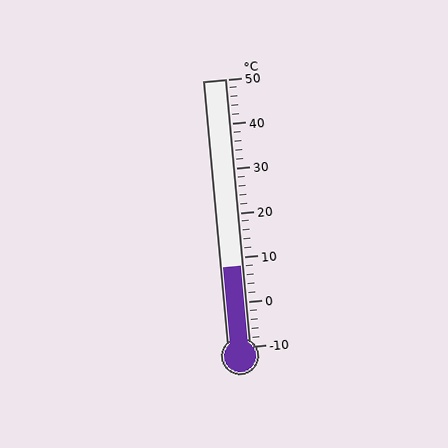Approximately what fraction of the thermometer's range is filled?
The thermometer is filled to approximately 30% of its range.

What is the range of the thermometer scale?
The thermometer scale ranges from -10°C to 50°C.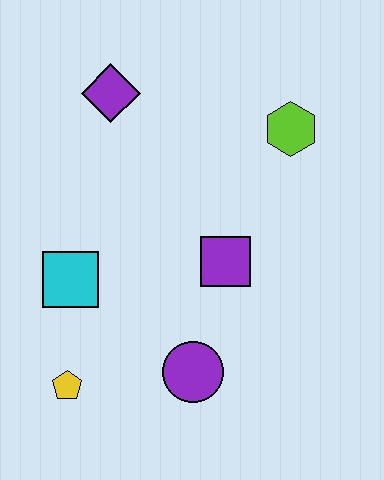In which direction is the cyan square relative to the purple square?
The cyan square is to the left of the purple square.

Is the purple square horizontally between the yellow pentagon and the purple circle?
No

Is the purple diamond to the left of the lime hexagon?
Yes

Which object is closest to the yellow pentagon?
The cyan square is closest to the yellow pentagon.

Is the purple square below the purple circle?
No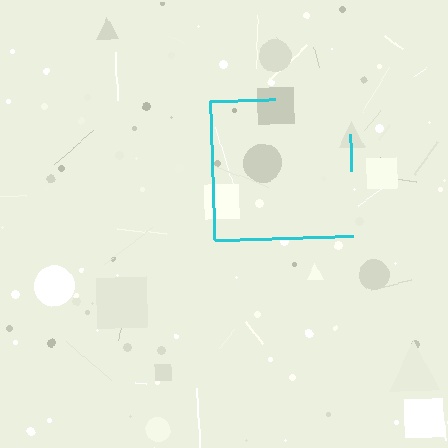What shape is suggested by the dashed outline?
The dashed outline suggests a square.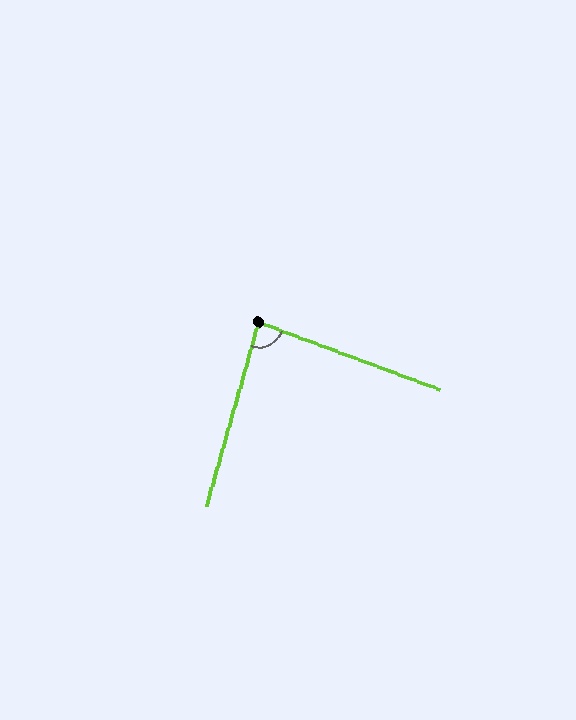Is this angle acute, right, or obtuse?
It is approximately a right angle.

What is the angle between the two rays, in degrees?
Approximately 86 degrees.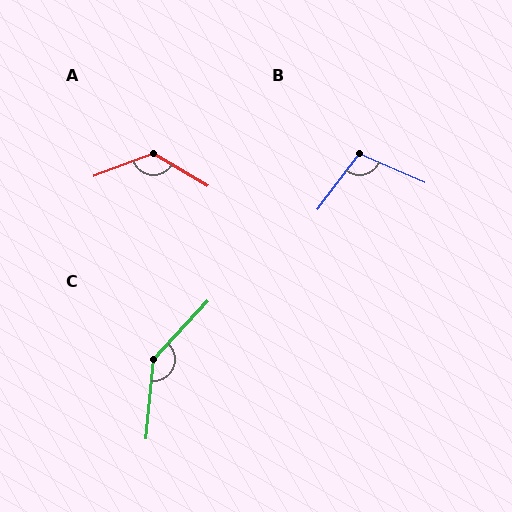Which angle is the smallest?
B, at approximately 103 degrees.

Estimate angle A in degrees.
Approximately 128 degrees.